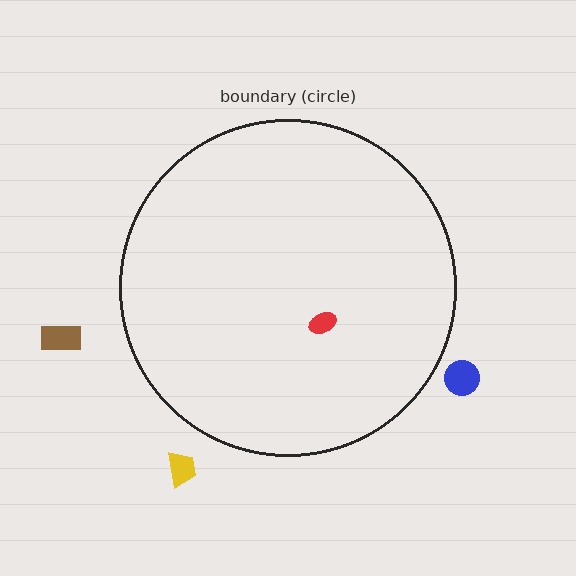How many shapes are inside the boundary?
1 inside, 3 outside.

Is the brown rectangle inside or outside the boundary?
Outside.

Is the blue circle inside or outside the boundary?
Outside.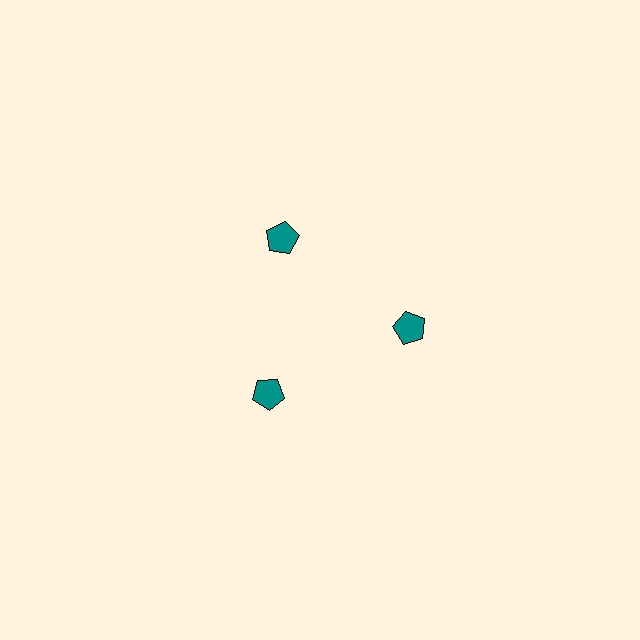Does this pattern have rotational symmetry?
Yes, this pattern has 3-fold rotational symmetry. It looks the same after rotating 120 degrees around the center.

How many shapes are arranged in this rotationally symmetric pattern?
There are 3 shapes, arranged in 3 groups of 1.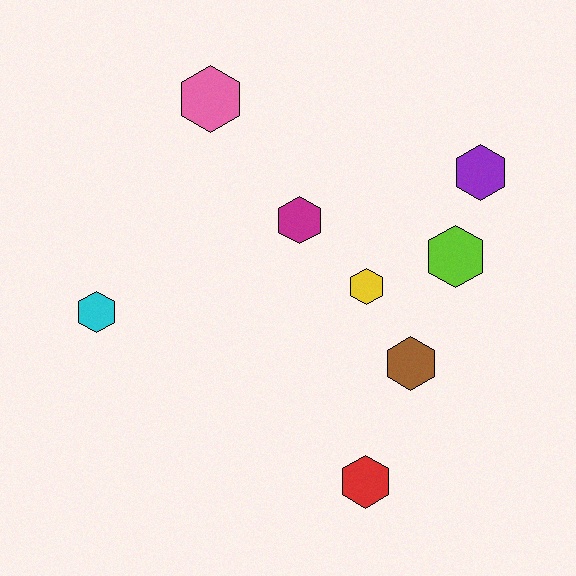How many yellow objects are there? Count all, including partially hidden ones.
There is 1 yellow object.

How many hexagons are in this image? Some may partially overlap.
There are 8 hexagons.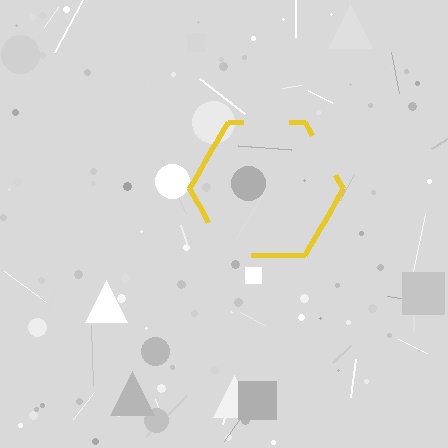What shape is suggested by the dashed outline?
The dashed outline suggests a hexagon.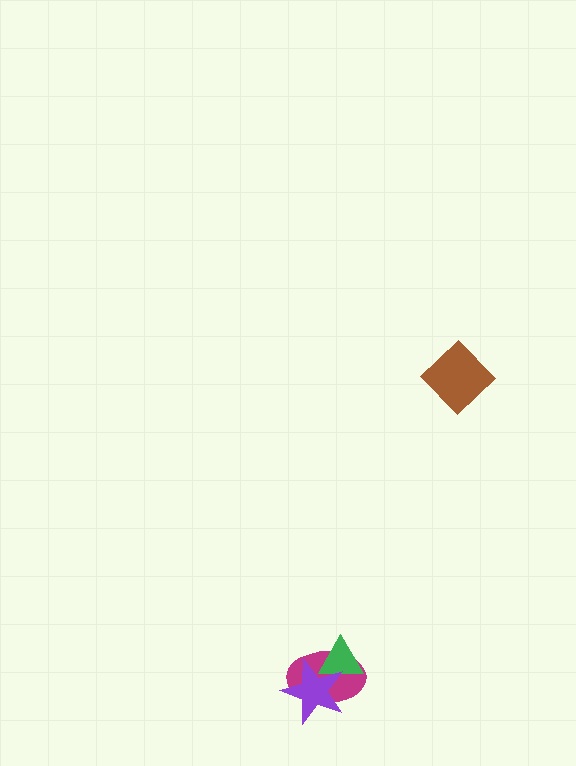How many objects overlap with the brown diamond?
0 objects overlap with the brown diamond.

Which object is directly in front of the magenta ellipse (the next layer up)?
The green triangle is directly in front of the magenta ellipse.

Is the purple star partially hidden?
No, no other shape covers it.